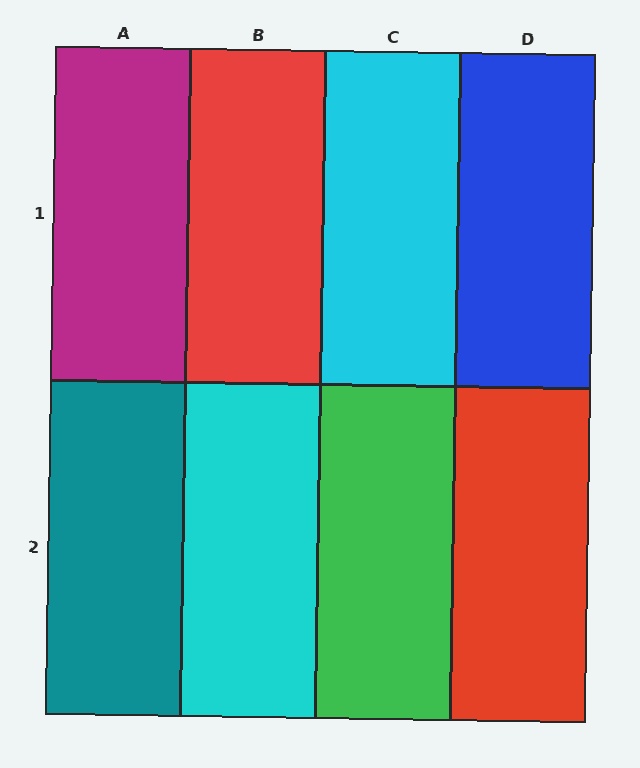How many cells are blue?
1 cell is blue.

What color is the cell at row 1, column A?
Magenta.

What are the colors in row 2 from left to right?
Teal, cyan, green, red.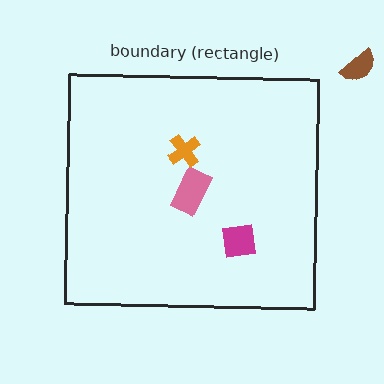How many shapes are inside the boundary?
3 inside, 1 outside.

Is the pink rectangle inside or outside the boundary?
Inside.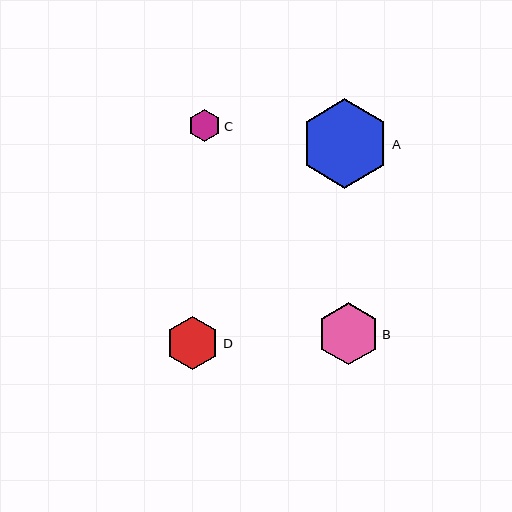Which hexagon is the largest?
Hexagon A is the largest with a size of approximately 89 pixels.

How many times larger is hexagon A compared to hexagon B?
Hexagon A is approximately 1.4 times the size of hexagon B.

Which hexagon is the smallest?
Hexagon C is the smallest with a size of approximately 32 pixels.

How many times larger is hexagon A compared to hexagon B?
Hexagon A is approximately 1.4 times the size of hexagon B.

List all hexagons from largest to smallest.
From largest to smallest: A, B, D, C.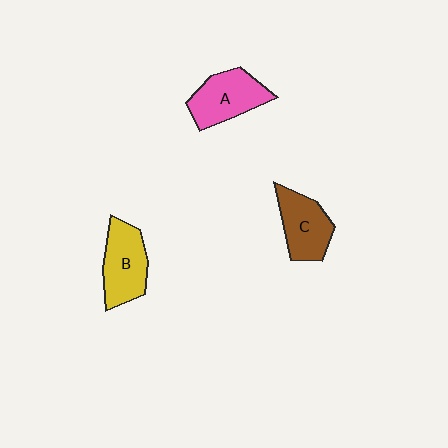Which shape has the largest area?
Shape B (yellow).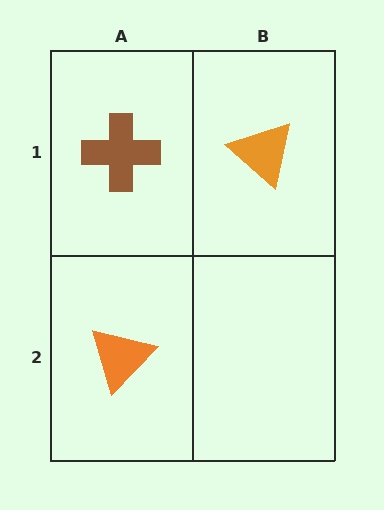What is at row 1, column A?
A brown cross.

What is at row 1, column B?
An orange triangle.